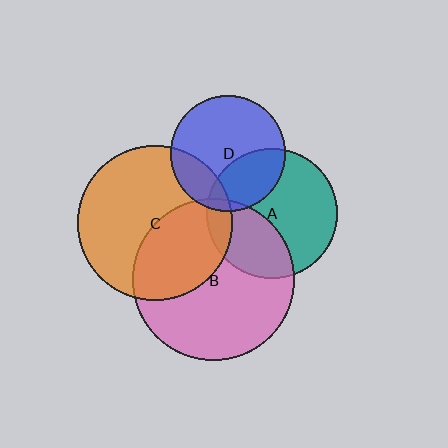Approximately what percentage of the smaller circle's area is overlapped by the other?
Approximately 35%.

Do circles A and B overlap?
Yes.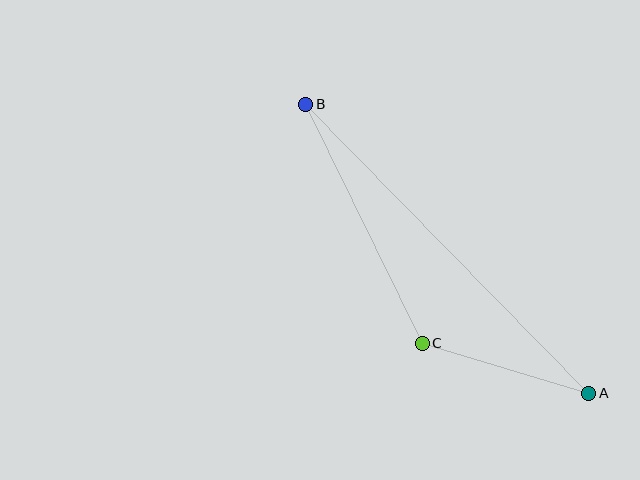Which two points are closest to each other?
Points A and C are closest to each other.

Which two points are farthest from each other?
Points A and B are farthest from each other.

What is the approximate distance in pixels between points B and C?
The distance between B and C is approximately 266 pixels.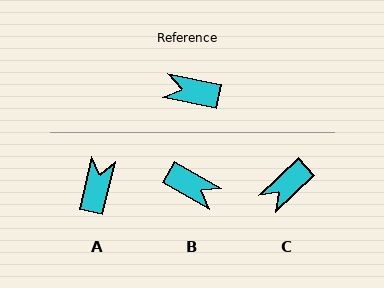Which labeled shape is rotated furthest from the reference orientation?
B, about 162 degrees away.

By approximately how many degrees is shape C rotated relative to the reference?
Approximately 55 degrees counter-clockwise.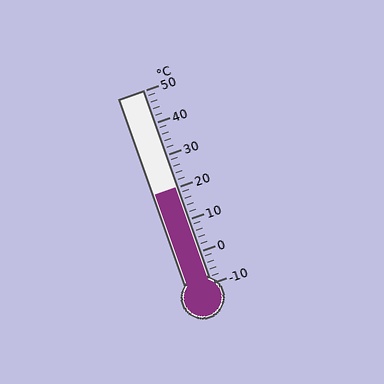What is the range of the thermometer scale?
The thermometer scale ranges from -10°C to 50°C.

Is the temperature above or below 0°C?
The temperature is above 0°C.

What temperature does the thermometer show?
The thermometer shows approximately 20°C.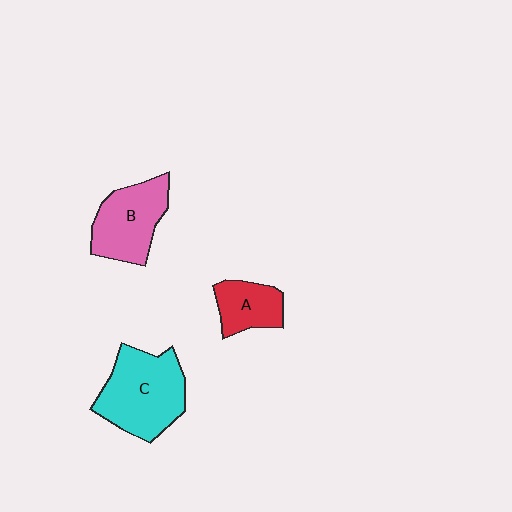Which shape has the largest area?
Shape C (cyan).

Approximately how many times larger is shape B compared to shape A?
Approximately 1.6 times.